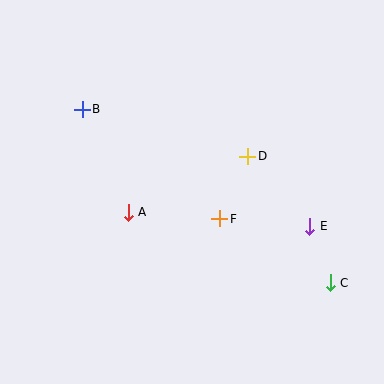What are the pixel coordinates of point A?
Point A is at (128, 212).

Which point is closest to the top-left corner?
Point B is closest to the top-left corner.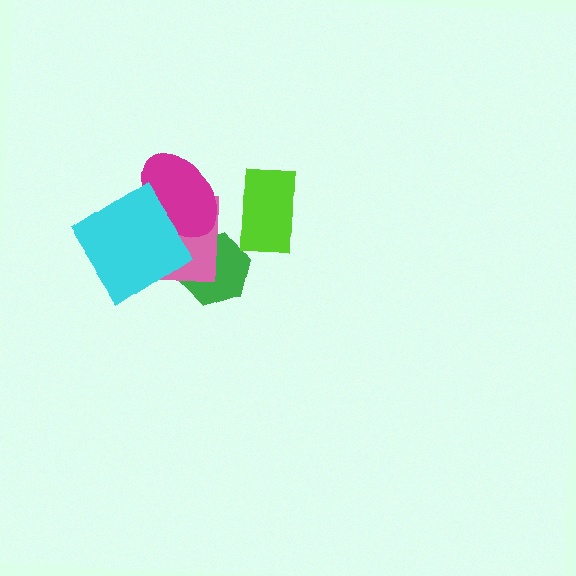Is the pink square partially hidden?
Yes, it is partially covered by another shape.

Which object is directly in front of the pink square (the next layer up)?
The magenta ellipse is directly in front of the pink square.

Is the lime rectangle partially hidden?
No, no other shape covers it.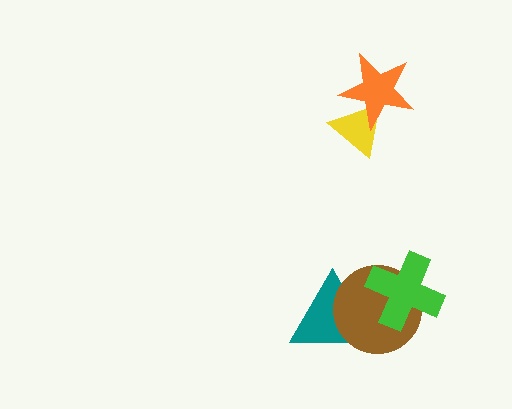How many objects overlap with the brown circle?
2 objects overlap with the brown circle.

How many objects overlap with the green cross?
2 objects overlap with the green cross.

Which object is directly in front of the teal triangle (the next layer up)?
The brown circle is directly in front of the teal triangle.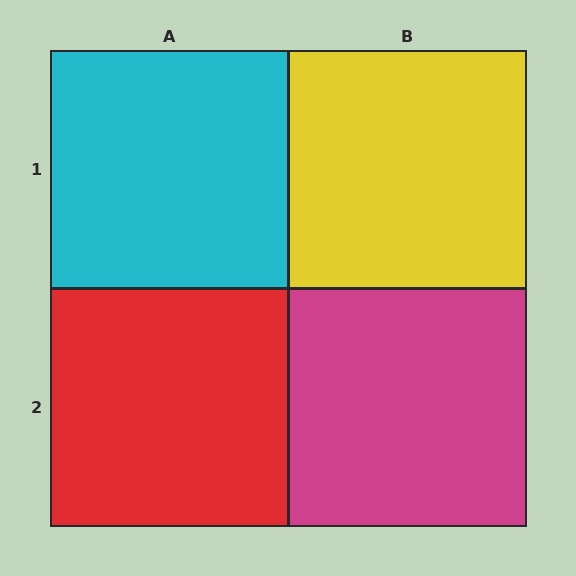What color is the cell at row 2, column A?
Red.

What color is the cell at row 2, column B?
Magenta.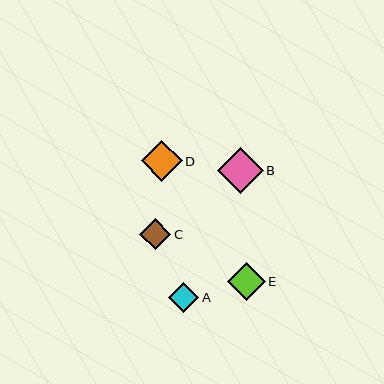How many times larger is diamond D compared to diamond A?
Diamond D is approximately 1.3 times the size of diamond A.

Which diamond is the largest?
Diamond B is the largest with a size of approximately 46 pixels.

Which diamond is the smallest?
Diamond A is the smallest with a size of approximately 31 pixels.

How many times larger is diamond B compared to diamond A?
Diamond B is approximately 1.5 times the size of diamond A.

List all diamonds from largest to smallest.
From largest to smallest: B, D, E, C, A.